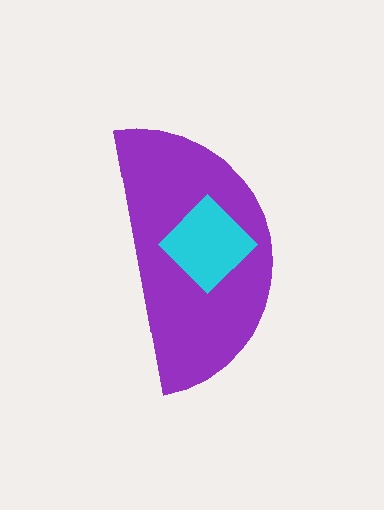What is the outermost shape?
The purple semicircle.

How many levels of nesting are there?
2.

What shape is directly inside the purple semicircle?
The cyan diamond.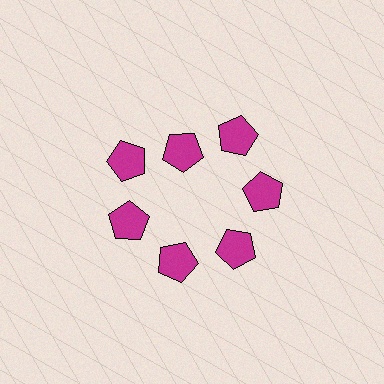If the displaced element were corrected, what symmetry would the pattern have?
It would have 7-fold rotational symmetry — the pattern would map onto itself every 51 degrees.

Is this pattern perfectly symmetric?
No. The 7 magenta pentagons are arranged in a ring, but one element near the 12 o'clock position is pulled inward toward the center, breaking the 7-fold rotational symmetry.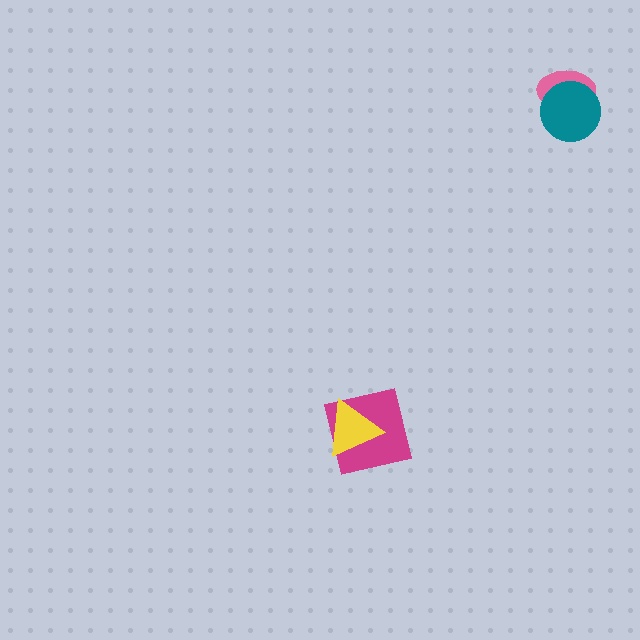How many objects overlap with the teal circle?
1 object overlaps with the teal circle.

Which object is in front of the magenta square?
The yellow triangle is in front of the magenta square.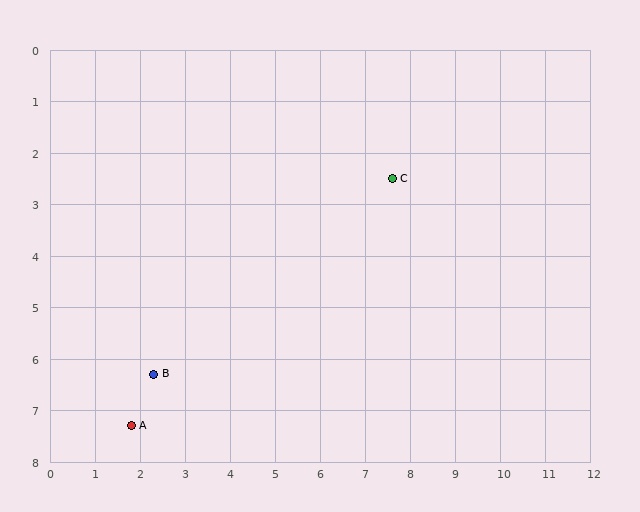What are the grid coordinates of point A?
Point A is at approximately (1.8, 7.3).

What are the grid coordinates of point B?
Point B is at approximately (2.3, 6.3).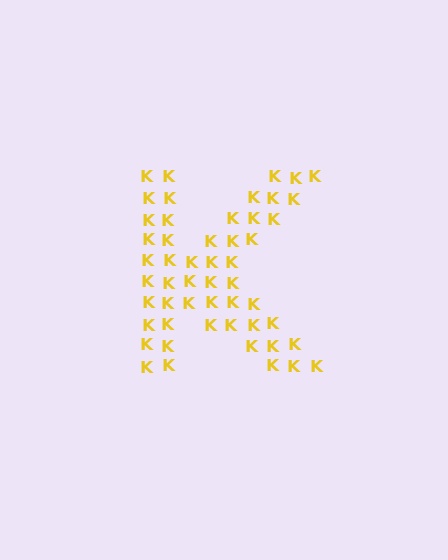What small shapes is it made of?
It is made of small letter K's.